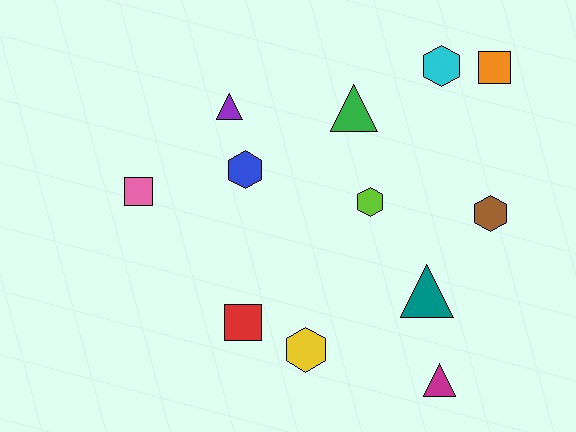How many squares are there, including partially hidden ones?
There are 3 squares.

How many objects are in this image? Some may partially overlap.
There are 12 objects.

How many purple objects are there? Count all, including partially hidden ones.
There is 1 purple object.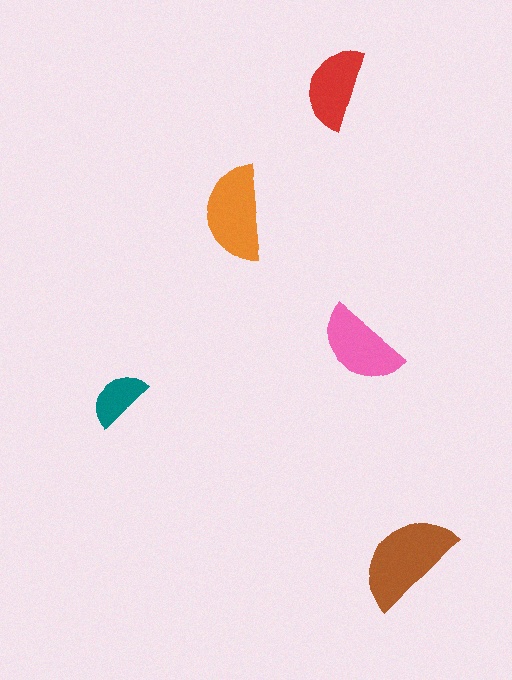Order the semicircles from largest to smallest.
the brown one, the orange one, the pink one, the red one, the teal one.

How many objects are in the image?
There are 5 objects in the image.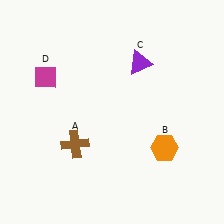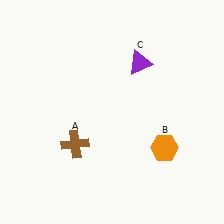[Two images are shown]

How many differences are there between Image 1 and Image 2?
There is 1 difference between the two images.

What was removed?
The magenta diamond (D) was removed in Image 2.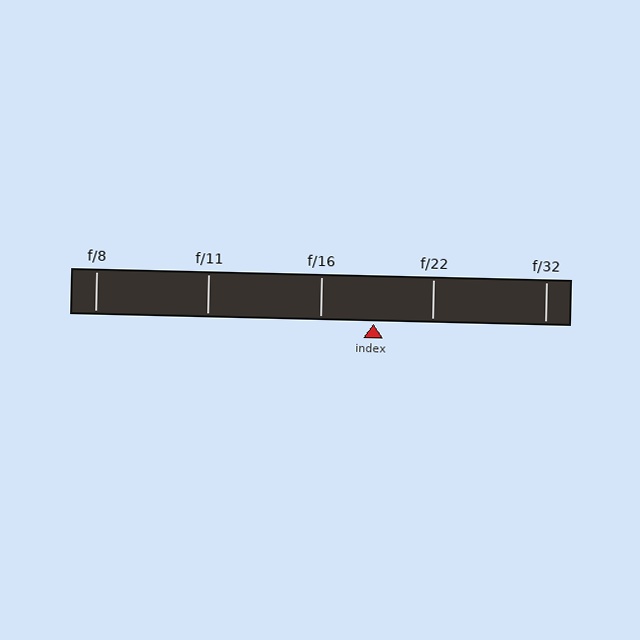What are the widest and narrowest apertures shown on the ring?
The widest aperture shown is f/8 and the narrowest is f/32.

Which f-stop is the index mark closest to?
The index mark is closest to f/16.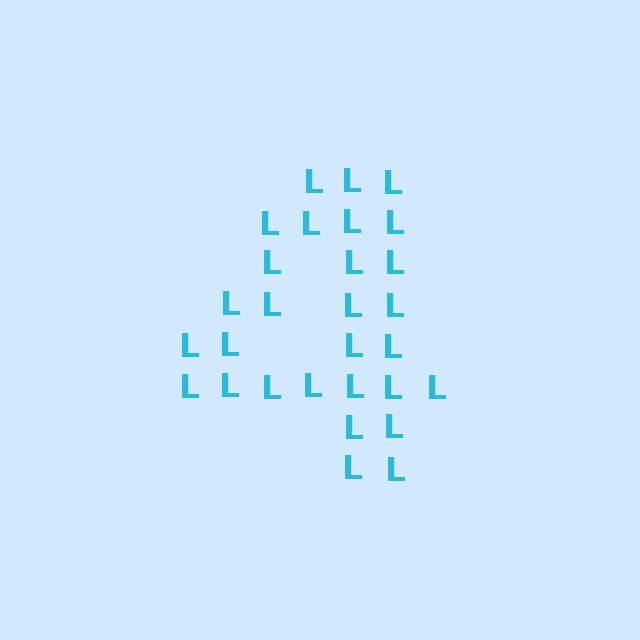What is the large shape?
The large shape is the digit 4.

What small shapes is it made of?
It is made of small letter L's.